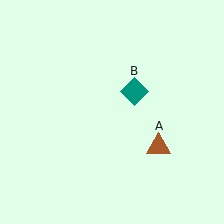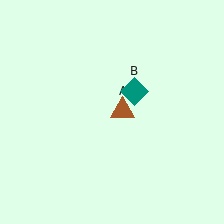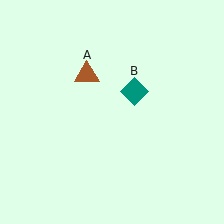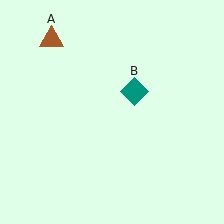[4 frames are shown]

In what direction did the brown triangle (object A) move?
The brown triangle (object A) moved up and to the left.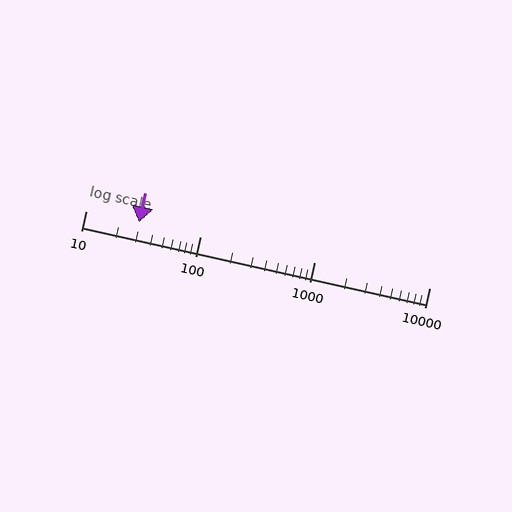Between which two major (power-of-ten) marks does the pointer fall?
The pointer is between 10 and 100.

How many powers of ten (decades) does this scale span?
The scale spans 3 decades, from 10 to 10000.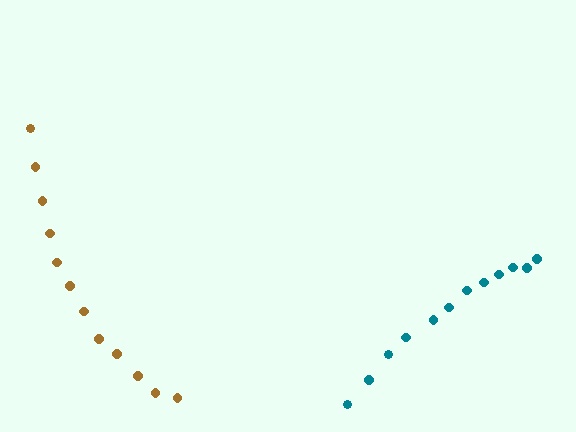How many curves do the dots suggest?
There are 2 distinct paths.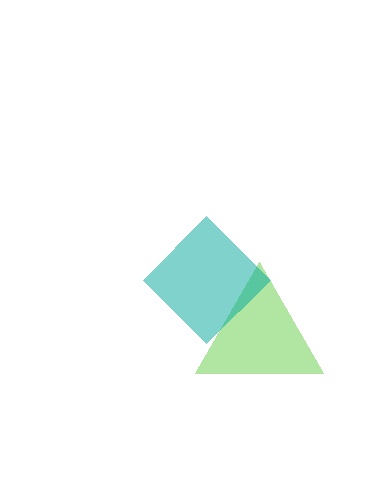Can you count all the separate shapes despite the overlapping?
Yes, there are 2 separate shapes.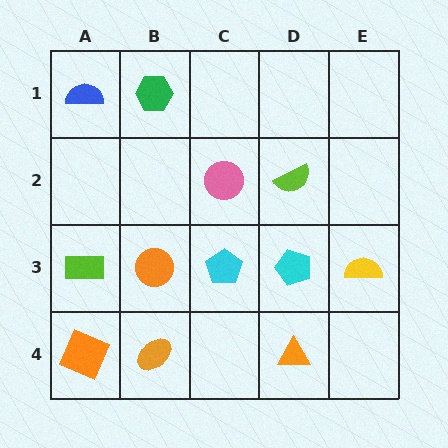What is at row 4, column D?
An orange triangle.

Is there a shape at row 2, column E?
No, that cell is empty.